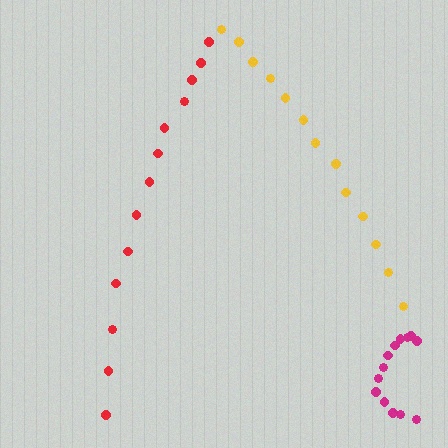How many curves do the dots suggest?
There are 3 distinct paths.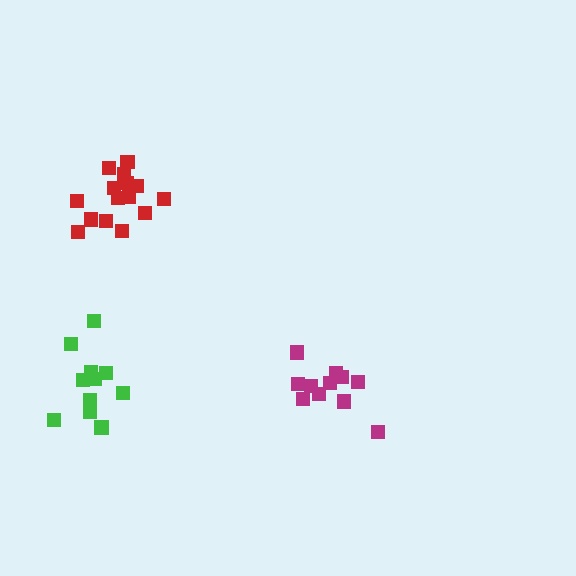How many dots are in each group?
Group 1: 11 dots, Group 2: 15 dots, Group 3: 11 dots (37 total).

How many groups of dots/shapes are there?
There are 3 groups.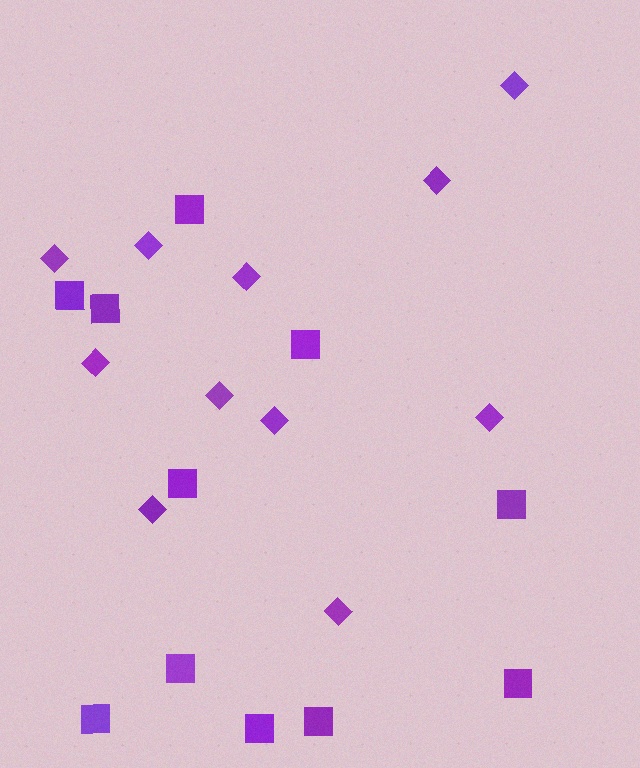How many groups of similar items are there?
There are 2 groups: one group of diamonds (11) and one group of squares (11).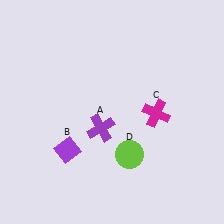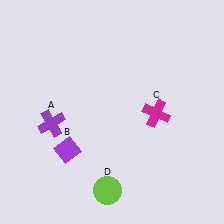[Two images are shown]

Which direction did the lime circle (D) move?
The lime circle (D) moved down.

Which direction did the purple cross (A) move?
The purple cross (A) moved left.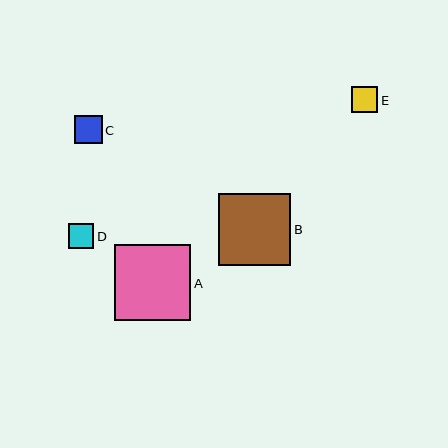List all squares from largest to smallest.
From largest to smallest: A, B, C, E, D.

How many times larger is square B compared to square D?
Square B is approximately 2.8 times the size of square D.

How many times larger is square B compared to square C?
Square B is approximately 2.6 times the size of square C.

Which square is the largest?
Square A is the largest with a size of approximately 76 pixels.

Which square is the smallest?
Square D is the smallest with a size of approximately 25 pixels.